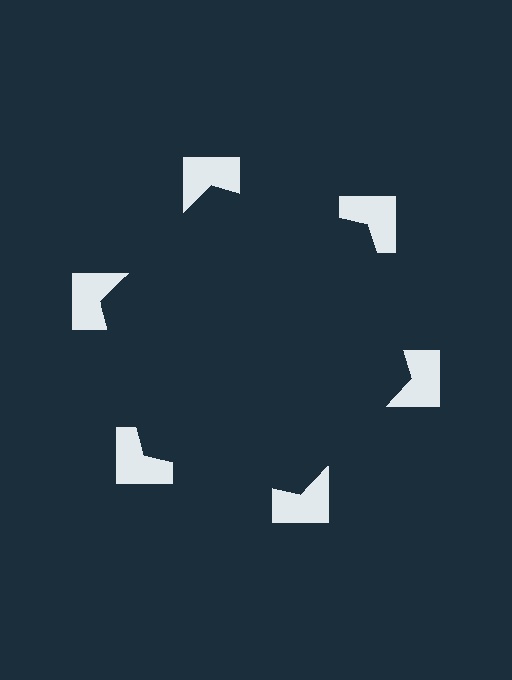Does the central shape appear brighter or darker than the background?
It typically appears slightly darker than the background, even though no actual brightness change is drawn.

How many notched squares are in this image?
There are 6 — one at each vertex of the illusory hexagon.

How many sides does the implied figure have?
6 sides.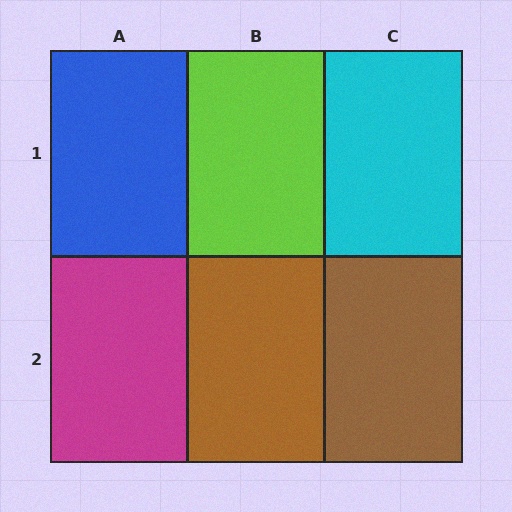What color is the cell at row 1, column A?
Blue.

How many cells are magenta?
1 cell is magenta.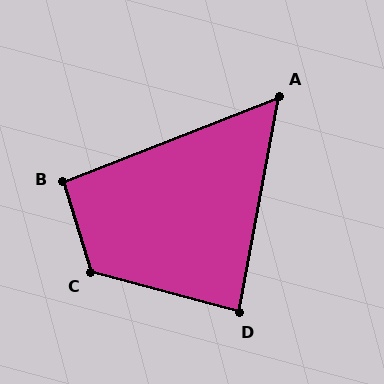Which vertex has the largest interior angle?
C, at approximately 122 degrees.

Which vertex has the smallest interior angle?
A, at approximately 58 degrees.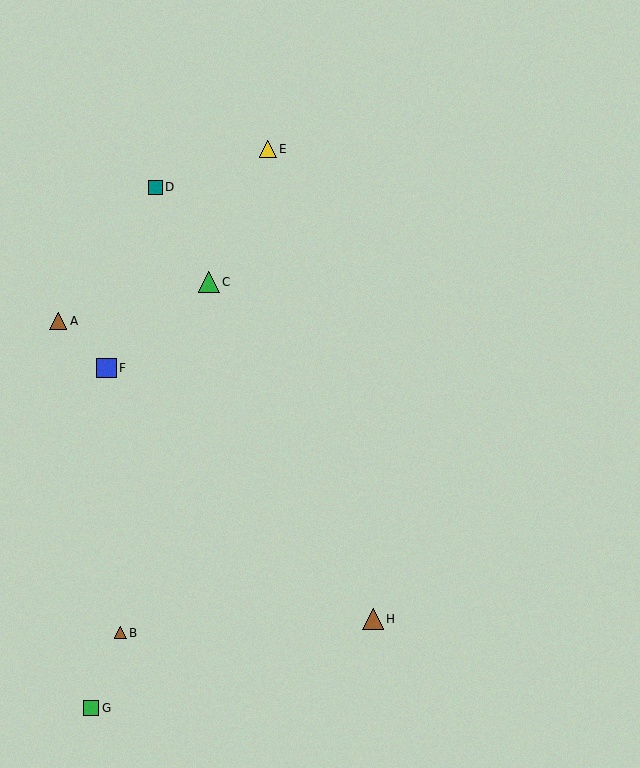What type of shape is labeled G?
Shape G is a green square.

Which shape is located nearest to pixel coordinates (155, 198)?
The teal square (labeled D) at (155, 187) is nearest to that location.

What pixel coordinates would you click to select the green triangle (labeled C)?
Click at (209, 282) to select the green triangle C.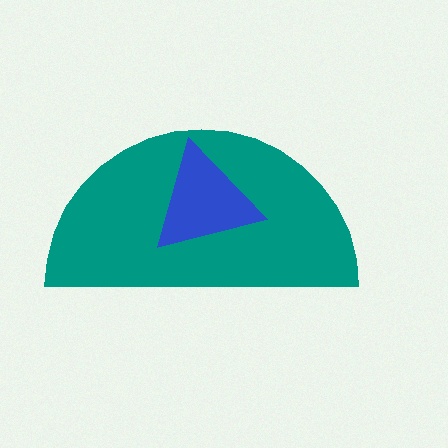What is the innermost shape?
The blue triangle.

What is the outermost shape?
The teal semicircle.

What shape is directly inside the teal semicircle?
The blue triangle.